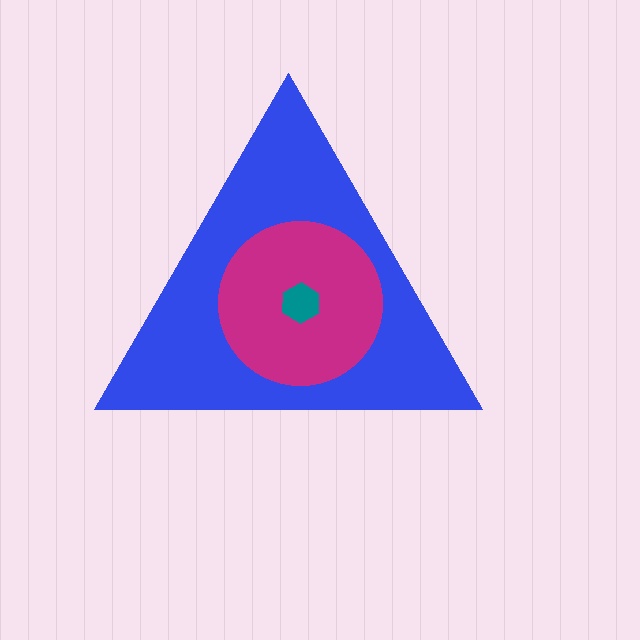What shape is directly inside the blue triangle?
The magenta circle.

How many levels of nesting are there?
3.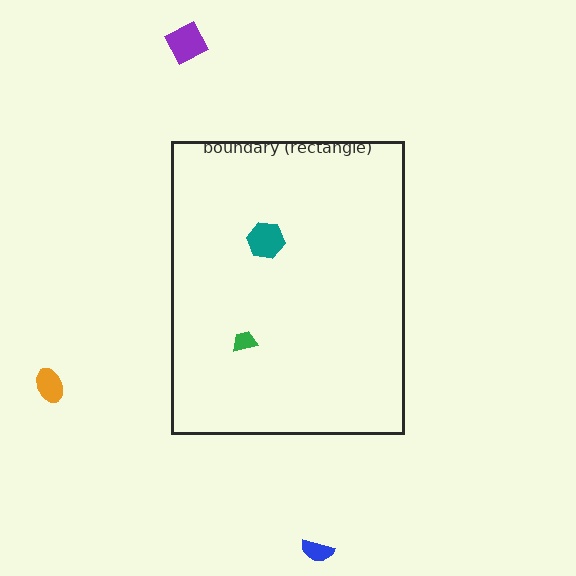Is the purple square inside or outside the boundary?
Outside.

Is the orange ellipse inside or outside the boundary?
Outside.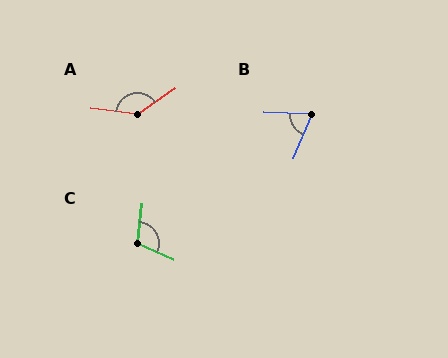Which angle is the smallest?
B, at approximately 70 degrees.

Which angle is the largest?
A, at approximately 137 degrees.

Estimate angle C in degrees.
Approximately 107 degrees.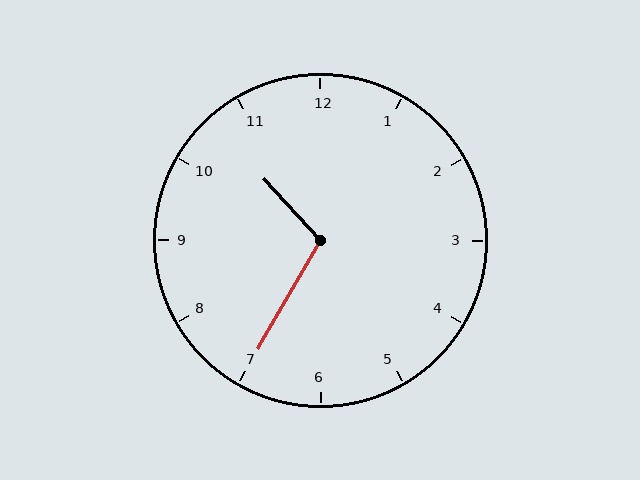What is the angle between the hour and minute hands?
Approximately 108 degrees.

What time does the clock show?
10:35.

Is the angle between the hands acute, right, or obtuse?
It is obtuse.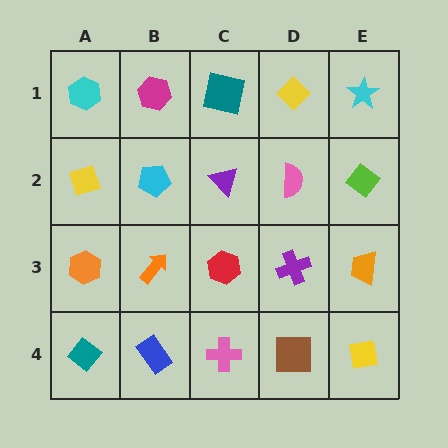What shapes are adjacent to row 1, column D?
A pink semicircle (row 2, column D), a teal square (row 1, column C), a cyan star (row 1, column E).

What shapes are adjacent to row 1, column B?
A cyan pentagon (row 2, column B), a cyan hexagon (row 1, column A), a teal square (row 1, column C).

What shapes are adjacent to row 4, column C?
A red hexagon (row 3, column C), a blue rectangle (row 4, column B), a brown square (row 4, column D).